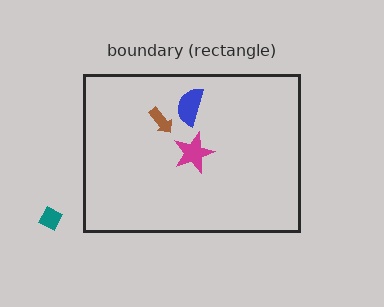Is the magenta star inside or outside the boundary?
Inside.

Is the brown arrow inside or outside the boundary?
Inside.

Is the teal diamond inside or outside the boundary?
Outside.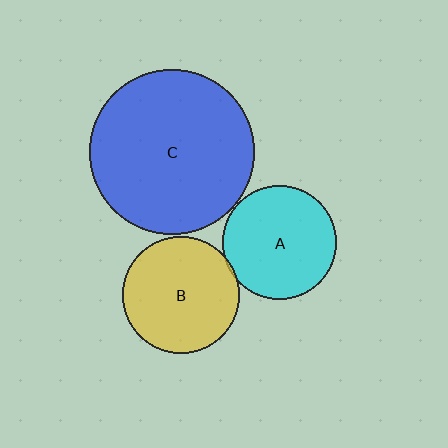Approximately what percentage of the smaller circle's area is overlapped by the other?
Approximately 5%.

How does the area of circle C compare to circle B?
Approximately 2.0 times.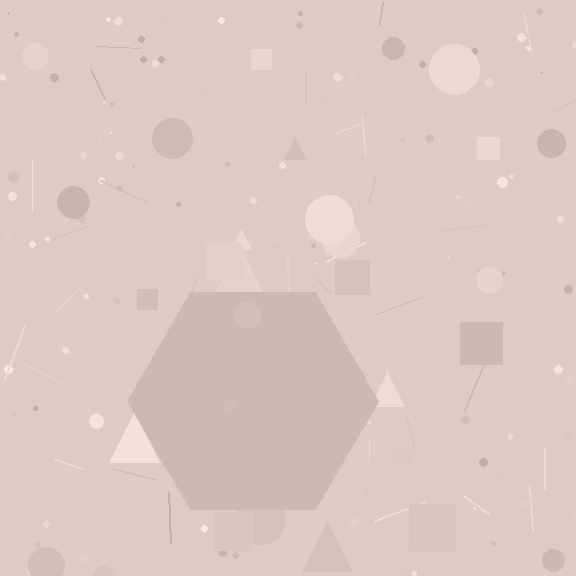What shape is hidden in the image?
A hexagon is hidden in the image.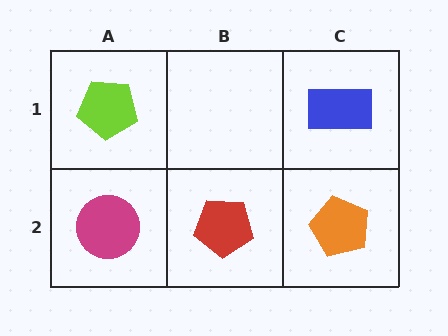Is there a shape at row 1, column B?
No, that cell is empty.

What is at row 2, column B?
A red pentagon.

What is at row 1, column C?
A blue rectangle.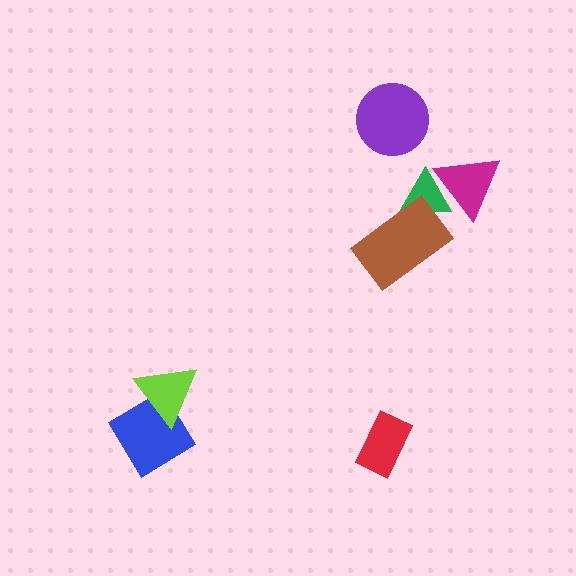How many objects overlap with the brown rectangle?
1 object overlaps with the brown rectangle.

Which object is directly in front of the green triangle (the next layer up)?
The brown rectangle is directly in front of the green triangle.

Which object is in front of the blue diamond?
The lime triangle is in front of the blue diamond.